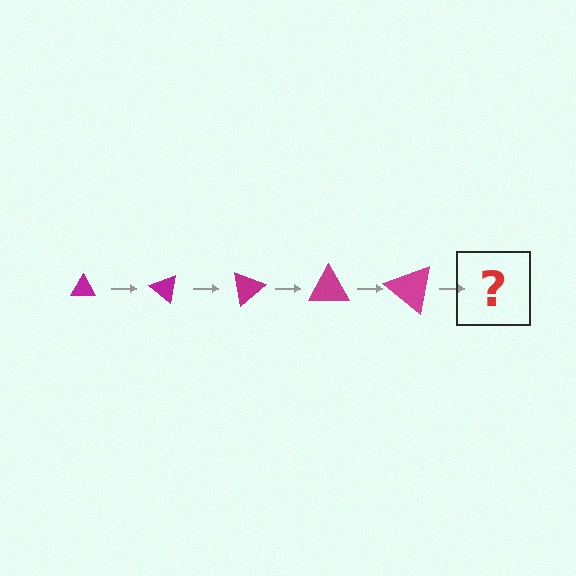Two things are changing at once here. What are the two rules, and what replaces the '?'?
The two rules are that the triangle grows larger each step and it rotates 40 degrees each step. The '?' should be a triangle, larger than the previous one and rotated 200 degrees from the start.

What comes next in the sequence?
The next element should be a triangle, larger than the previous one and rotated 200 degrees from the start.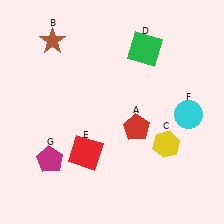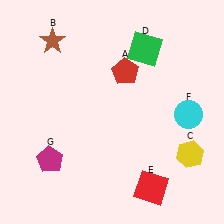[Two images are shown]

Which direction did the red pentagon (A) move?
The red pentagon (A) moved up.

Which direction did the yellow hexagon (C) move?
The yellow hexagon (C) moved right.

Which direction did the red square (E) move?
The red square (E) moved right.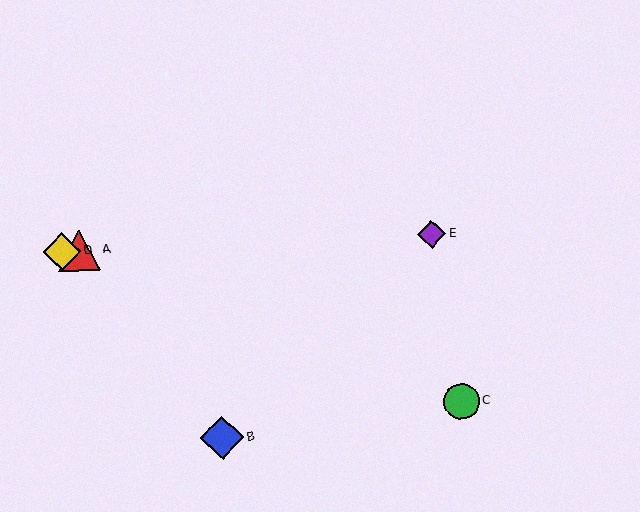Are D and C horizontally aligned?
No, D is at y≈252 and C is at y≈401.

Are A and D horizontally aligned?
Yes, both are at y≈251.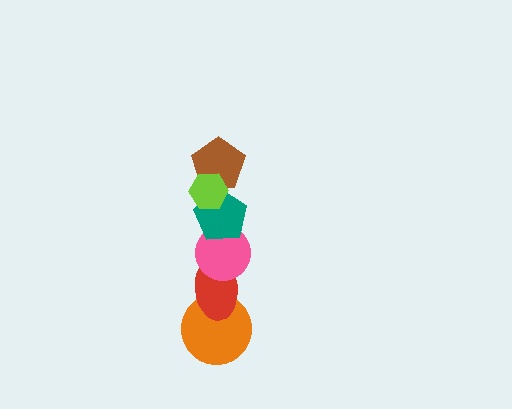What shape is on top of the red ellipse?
The pink circle is on top of the red ellipse.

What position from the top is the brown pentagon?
The brown pentagon is 2nd from the top.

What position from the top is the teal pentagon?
The teal pentagon is 3rd from the top.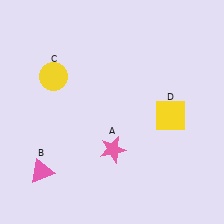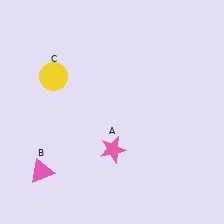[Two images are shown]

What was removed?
The yellow square (D) was removed in Image 2.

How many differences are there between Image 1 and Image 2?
There is 1 difference between the two images.